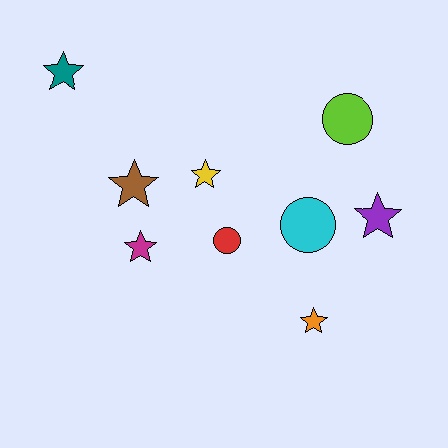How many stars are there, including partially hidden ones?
There are 6 stars.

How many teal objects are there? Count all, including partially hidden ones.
There is 1 teal object.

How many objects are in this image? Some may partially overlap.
There are 9 objects.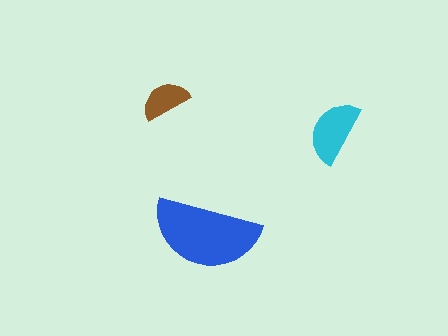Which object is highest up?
The brown semicircle is topmost.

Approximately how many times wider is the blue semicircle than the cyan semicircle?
About 1.5 times wider.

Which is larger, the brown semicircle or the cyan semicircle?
The cyan one.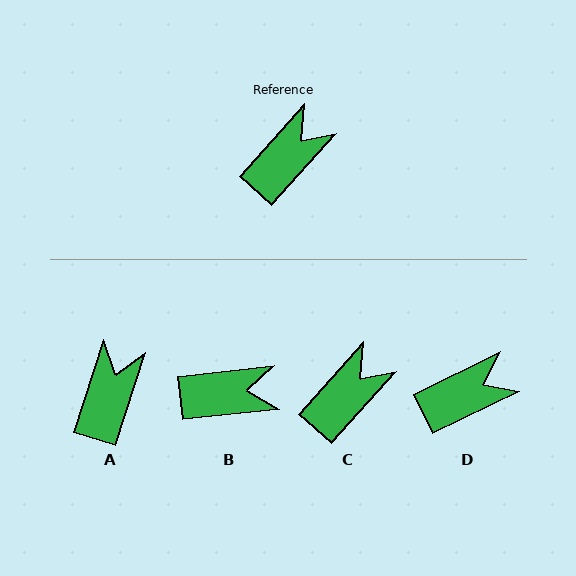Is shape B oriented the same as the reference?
No, it is off by about 42 degrees.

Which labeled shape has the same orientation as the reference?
C.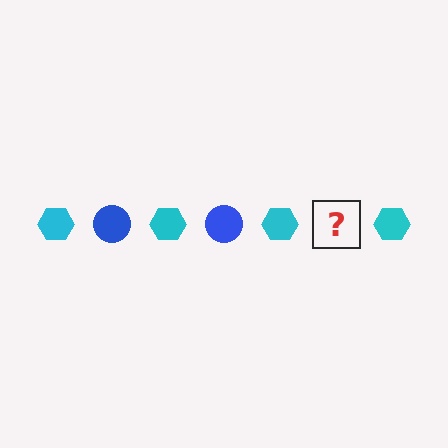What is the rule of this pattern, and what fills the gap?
The rule is that the pattern alternates between cyan hexagon and blue circle. The gap should be filled with a blue circle.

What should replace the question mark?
The question mark should be replaced with a blue circle.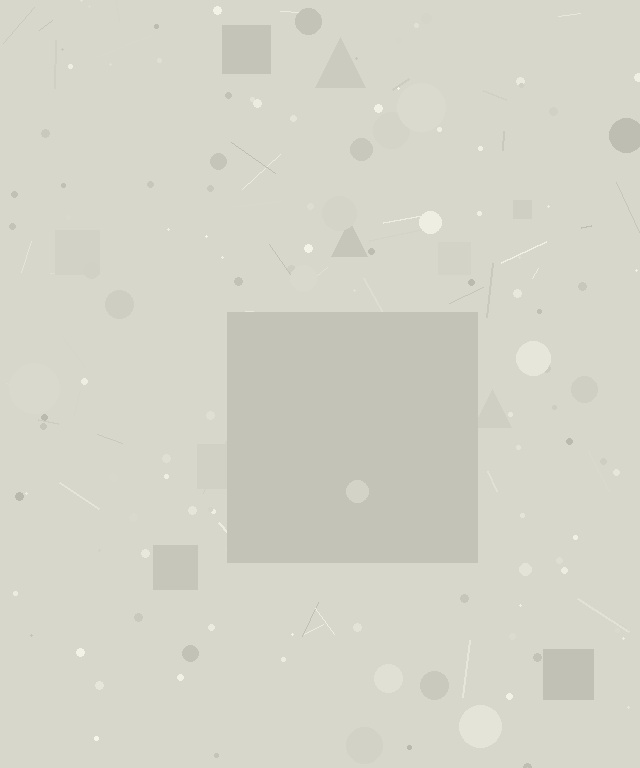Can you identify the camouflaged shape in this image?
The camouflaged shape is a square.